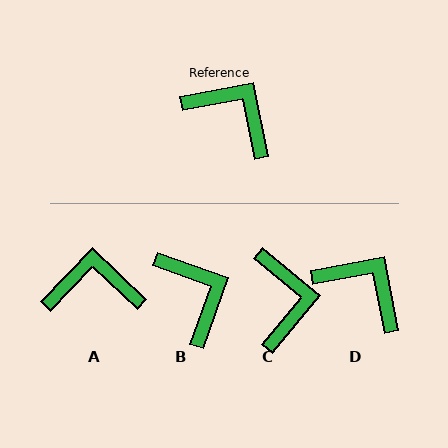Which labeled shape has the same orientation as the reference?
D.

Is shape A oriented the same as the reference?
No, it is off by about 35 degrees.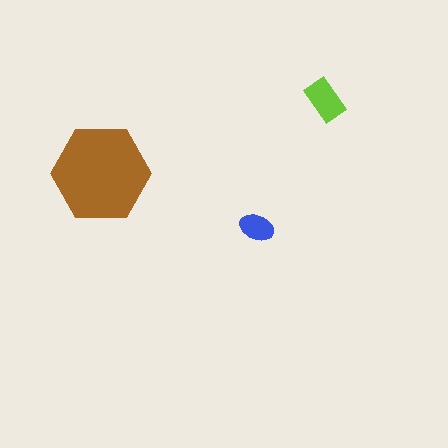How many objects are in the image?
There are 3 objects in the image.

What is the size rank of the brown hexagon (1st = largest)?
1st.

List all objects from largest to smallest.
The brown hexagon, the lime rectangle, the blue ellipse.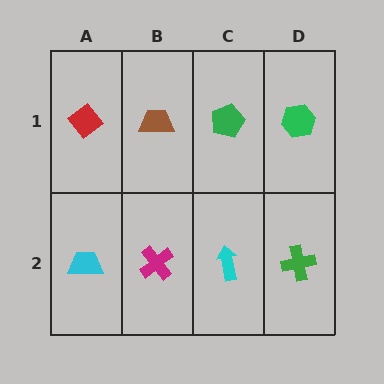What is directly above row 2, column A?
A red diamond.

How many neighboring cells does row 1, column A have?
2.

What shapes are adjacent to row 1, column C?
A cyan arrow (row 2, column C), a brown trapezoid (row 1, column B), a green hexagon (row 1, column D).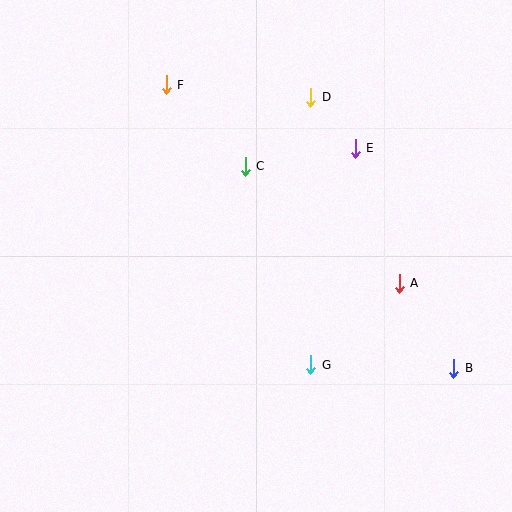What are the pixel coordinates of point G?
Point G is at (311, 365).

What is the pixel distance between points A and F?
The distance between A and F is 306 pixels.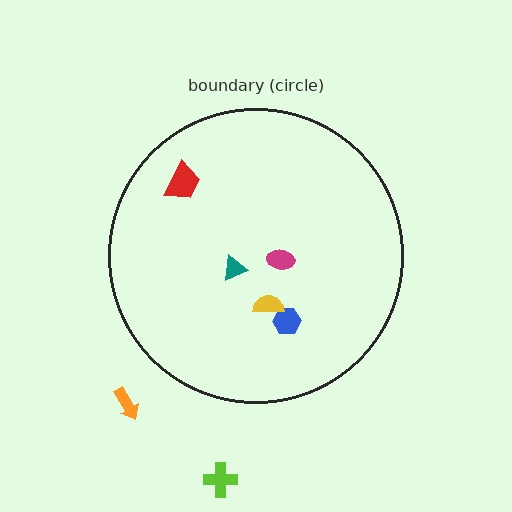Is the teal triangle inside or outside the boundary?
Inside.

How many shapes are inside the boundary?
5 inside, 2 outside.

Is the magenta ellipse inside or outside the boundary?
Inside.